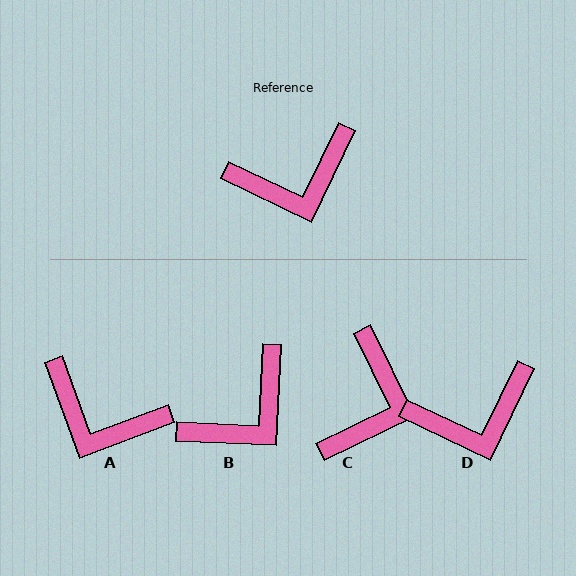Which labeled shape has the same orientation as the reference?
D.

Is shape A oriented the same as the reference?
No, it is off by about 44 degrees.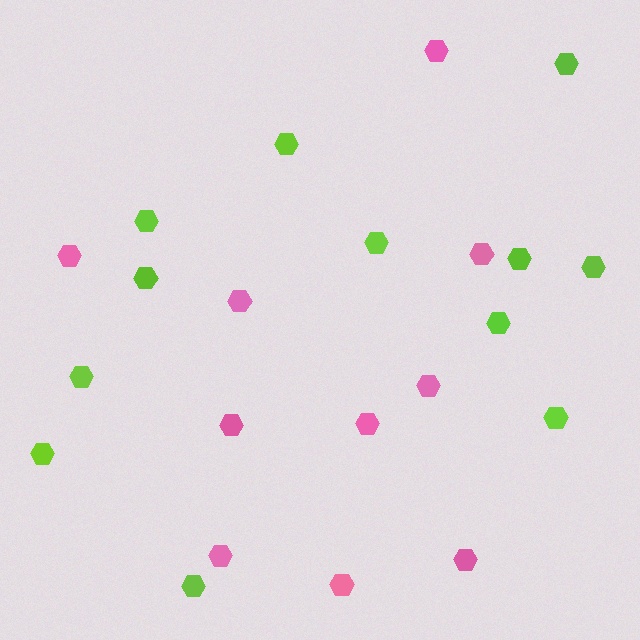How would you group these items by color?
There are 2 groups: one group of pink hexagons (10) and one group of lime hexagons (12).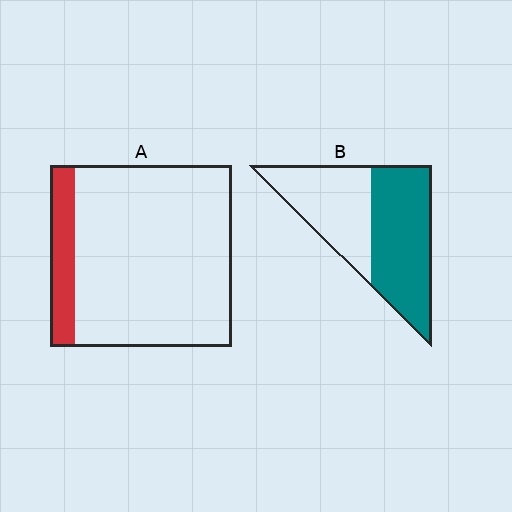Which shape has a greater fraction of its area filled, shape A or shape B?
Shape B.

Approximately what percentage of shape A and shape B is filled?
A is approximately 15% and B is approximately 55%.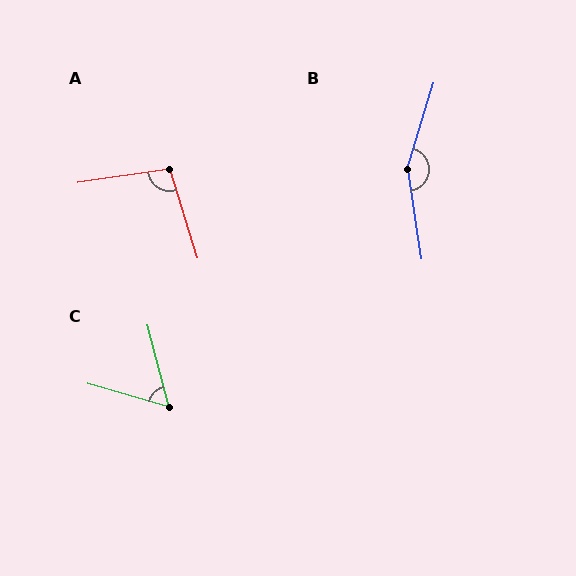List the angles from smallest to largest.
C (59°), A (99°), B (154°).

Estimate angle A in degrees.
Approximately 99 degrees.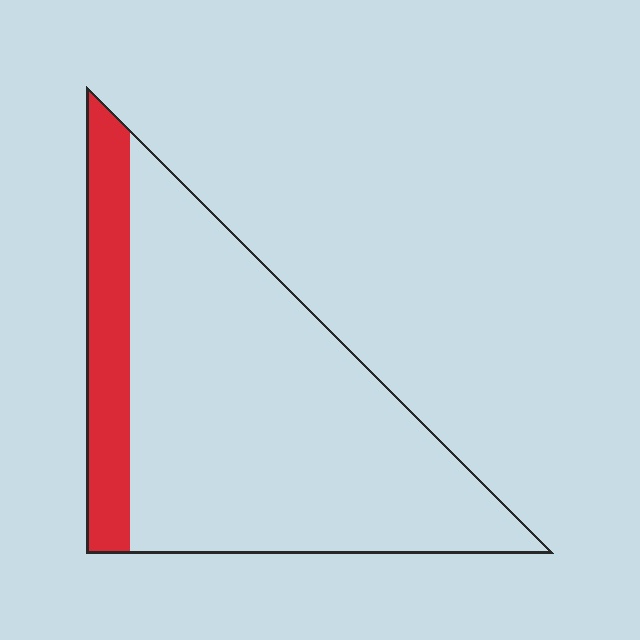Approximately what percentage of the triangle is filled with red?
Approximately 20%.